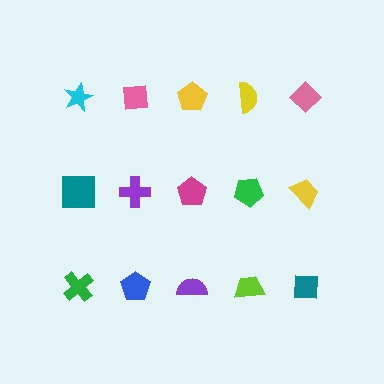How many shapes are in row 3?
5 shapes.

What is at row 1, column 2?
A pink square.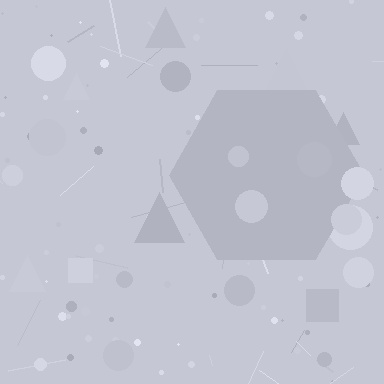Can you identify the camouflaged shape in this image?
The camouflaged shape is a hexagon.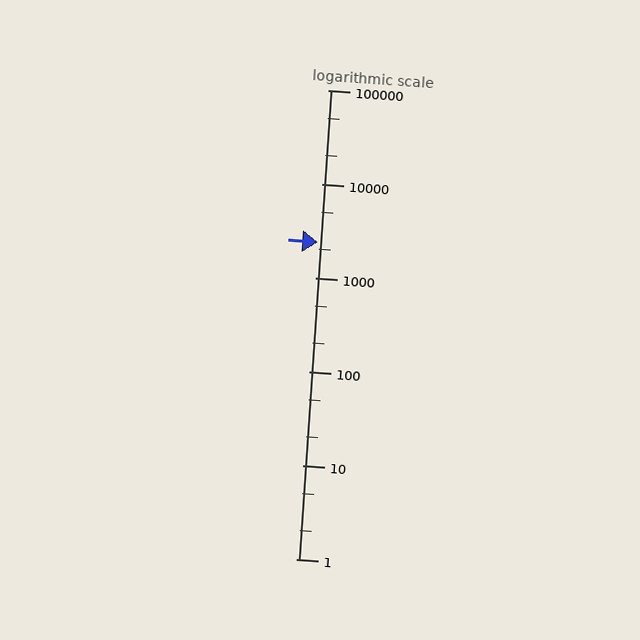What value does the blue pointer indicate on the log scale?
The pointer indicates approximately 2400.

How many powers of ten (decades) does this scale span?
The scale spans 5 decades, from 1 to 100000.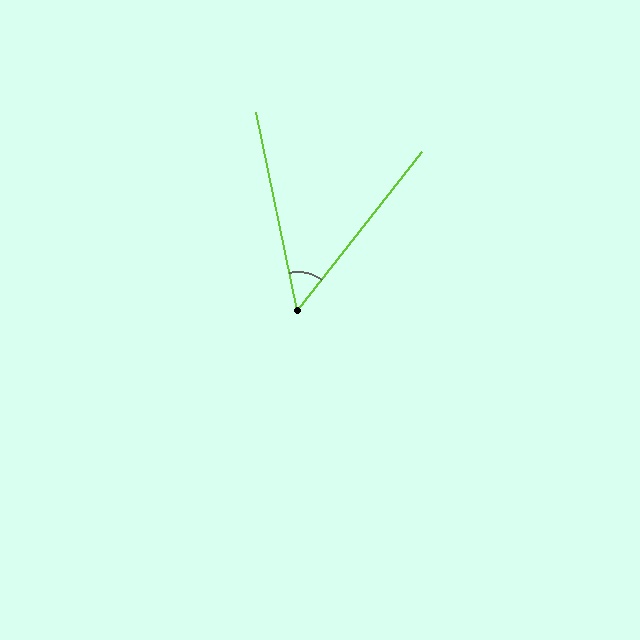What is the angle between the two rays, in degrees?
Approximately 50 degrees.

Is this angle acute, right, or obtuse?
It is acute.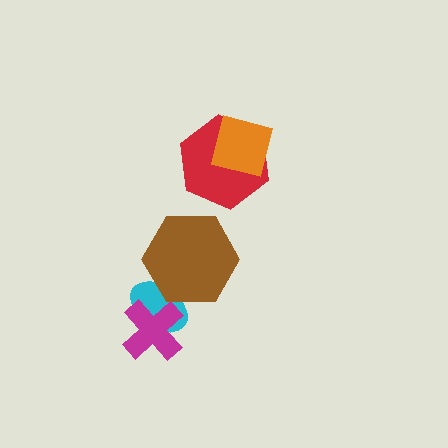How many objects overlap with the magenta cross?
1 object overlaps with the magenta cross.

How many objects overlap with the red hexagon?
1 object overlaps with the red hexagon.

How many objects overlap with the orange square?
1 object overlaps with the orange square.